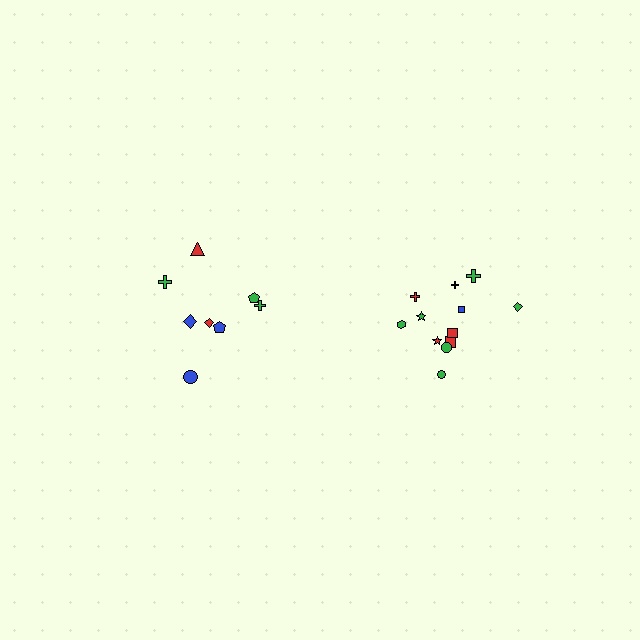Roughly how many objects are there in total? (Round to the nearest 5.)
Roughly 20 objects in total.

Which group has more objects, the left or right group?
The right group.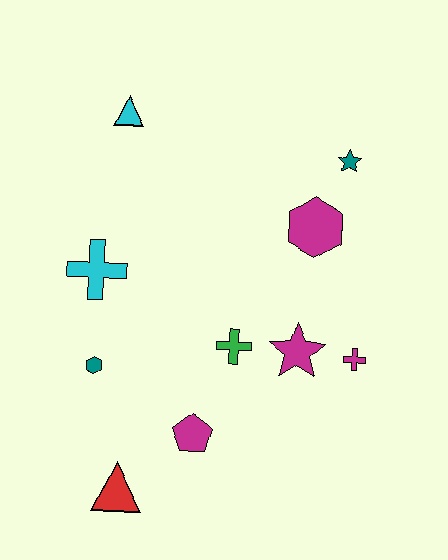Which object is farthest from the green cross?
The cyan triangle is farthest from the green cross.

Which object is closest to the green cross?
The magenta star is closest to the green cross.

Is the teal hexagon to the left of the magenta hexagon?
Yes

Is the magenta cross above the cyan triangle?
No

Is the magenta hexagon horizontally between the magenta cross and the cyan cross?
Yes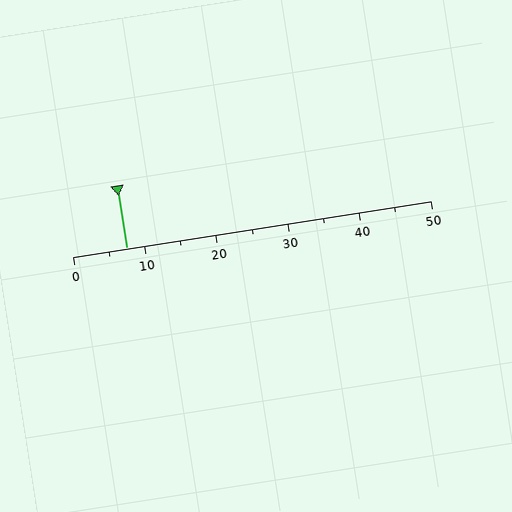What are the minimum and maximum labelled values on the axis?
The axis runs from 0 to 50.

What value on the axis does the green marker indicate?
The marker indicates approximately 7.5.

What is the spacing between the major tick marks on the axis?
The major ticks are spaced 10 apart.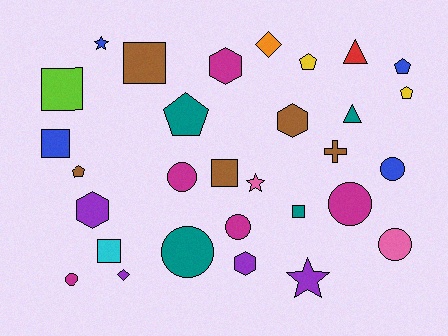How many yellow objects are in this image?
There are 2 yellow objects.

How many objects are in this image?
There are 30 objects.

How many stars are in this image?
There are 3 stars.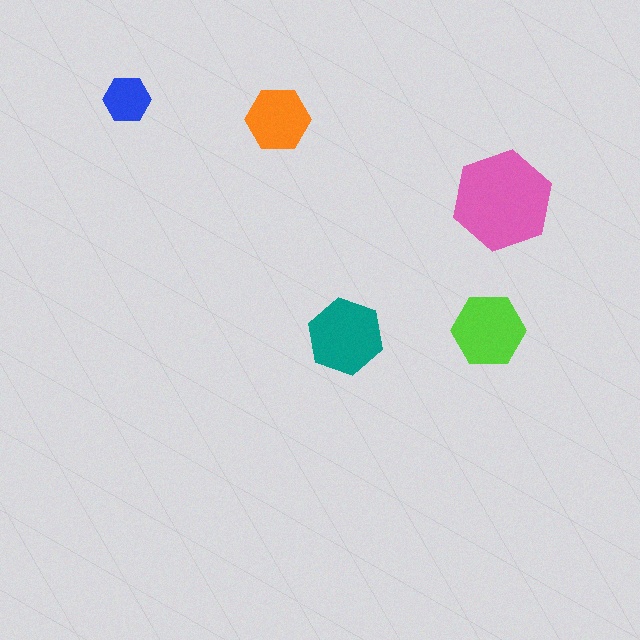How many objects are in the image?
There are 5 objects in the image.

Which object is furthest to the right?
The pink hexagon is rightmost.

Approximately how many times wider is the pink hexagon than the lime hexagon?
About 1.5 times wider.